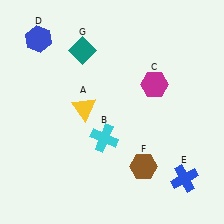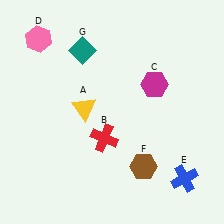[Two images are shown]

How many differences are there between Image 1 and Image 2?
There are 2 differences between the two images.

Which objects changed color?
B changed from cyan to red. D changed from blue to pink.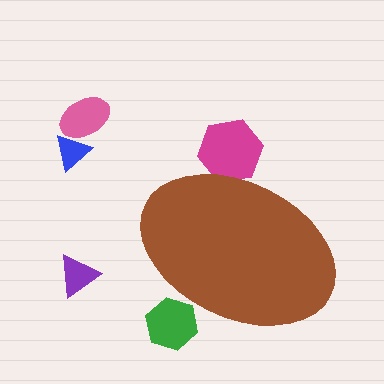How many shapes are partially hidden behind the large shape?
2 shapes are partially hidden.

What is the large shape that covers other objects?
A brown ellipse.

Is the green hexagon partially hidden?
Yes, the green hexagon is partially hidden behind the brown ellipse.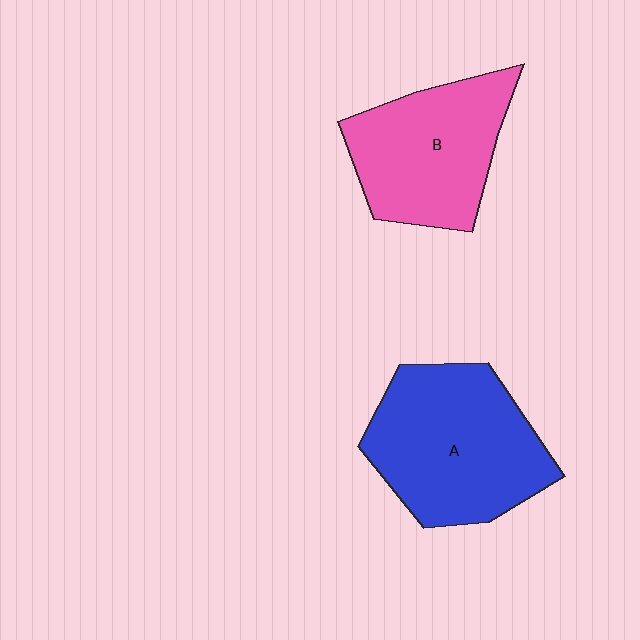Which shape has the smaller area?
Shape B (pink).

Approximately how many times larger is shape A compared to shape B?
Approximately 1.2 times.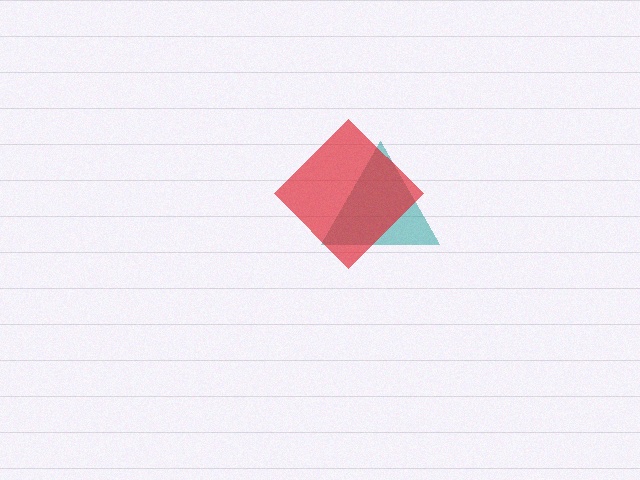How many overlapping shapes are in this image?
There are 2 overlapping shapes in the image.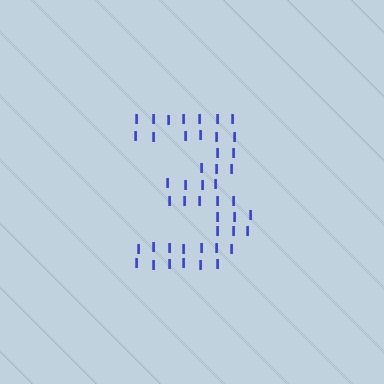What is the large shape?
The large shape is the digit 3.